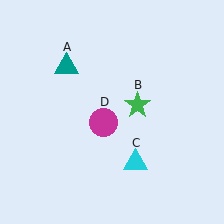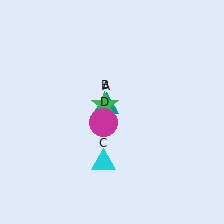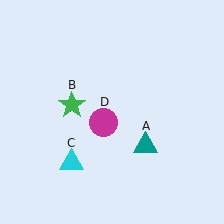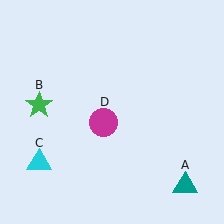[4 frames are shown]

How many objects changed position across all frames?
3 objects changed position: teal triangle (object A), green star (object B), cyan triangle (object C).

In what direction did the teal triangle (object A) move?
The teal triangle (object A) moved down and to the right.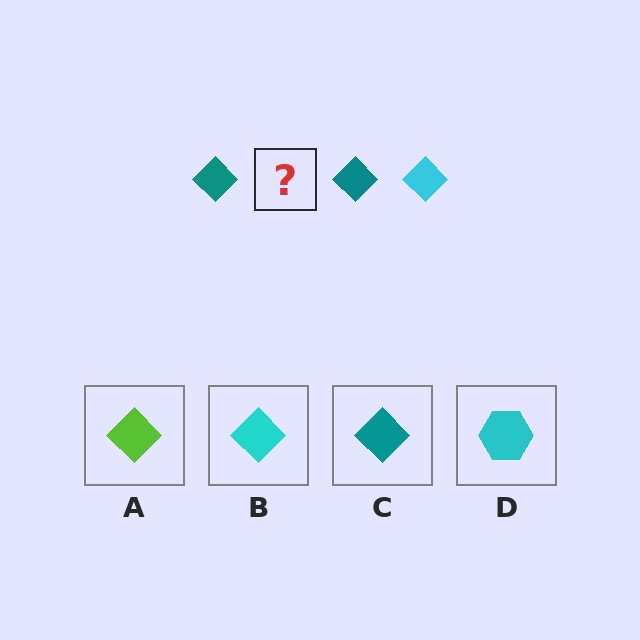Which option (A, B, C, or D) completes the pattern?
B.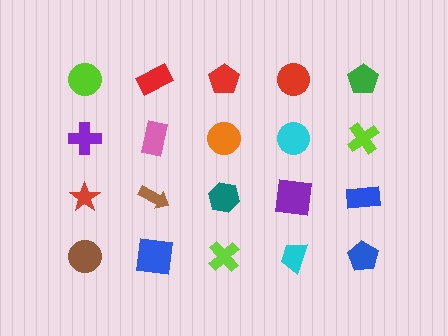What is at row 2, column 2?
A pink rectangle.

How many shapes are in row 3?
5 shapes.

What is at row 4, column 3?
A lime cross.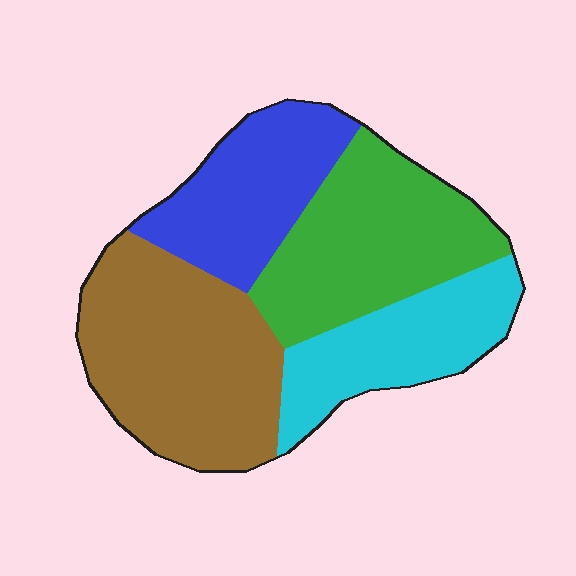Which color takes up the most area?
Brown, at roughly 35%.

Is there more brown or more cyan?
Brown.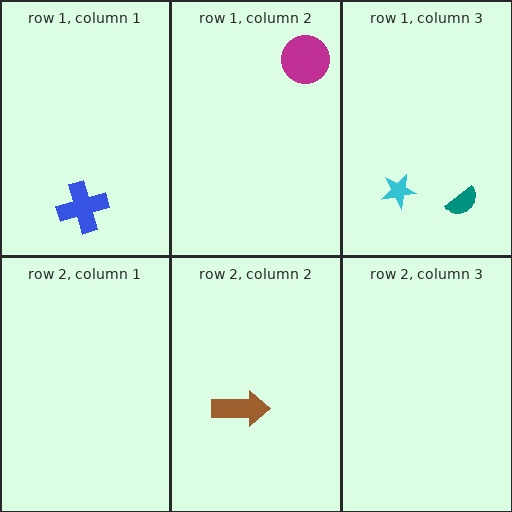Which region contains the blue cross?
The row 1, column 1 region.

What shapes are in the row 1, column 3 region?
The cyan star, the teal semicircle.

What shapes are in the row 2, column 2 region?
The brown arrow.